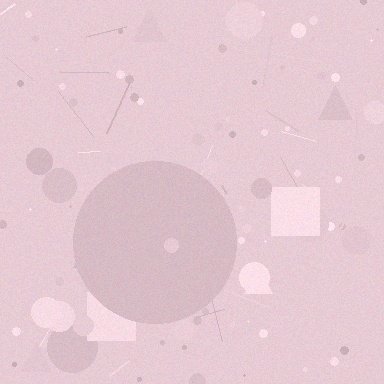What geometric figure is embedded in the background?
A circle is embedded in the background.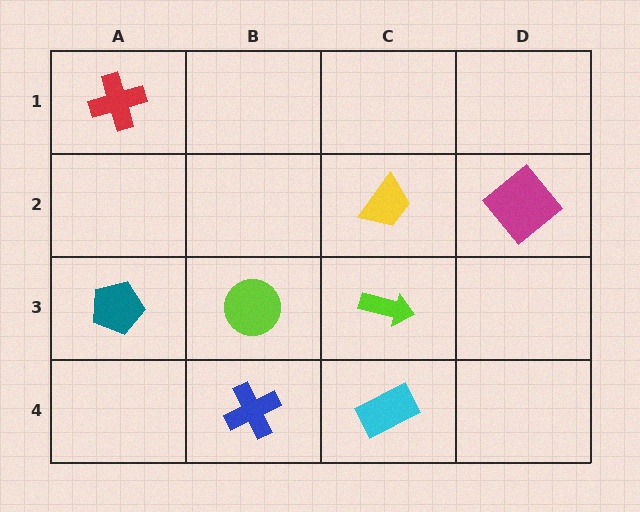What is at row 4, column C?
A cyan rectangle.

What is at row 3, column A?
A teal pentagon.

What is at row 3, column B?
A lime circle.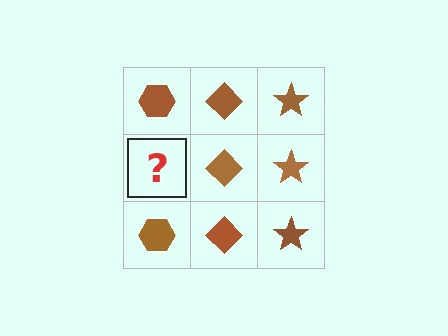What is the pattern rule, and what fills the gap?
The rule is that each column has a consistent shape. The gap should be filled with a brown hexagon.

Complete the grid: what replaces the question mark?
The question mark should be replaced with a brown hexagon.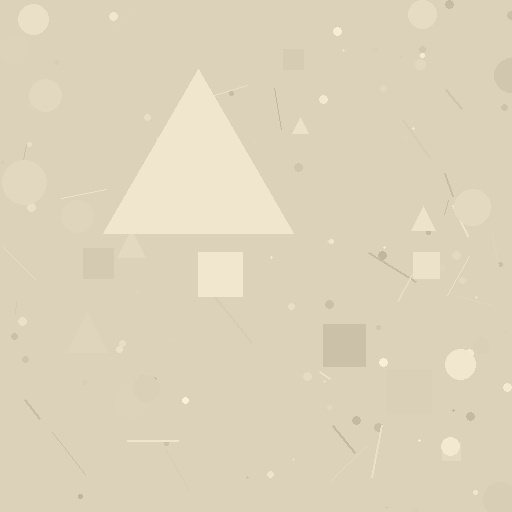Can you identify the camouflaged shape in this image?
The camouflaged shape is a triangle.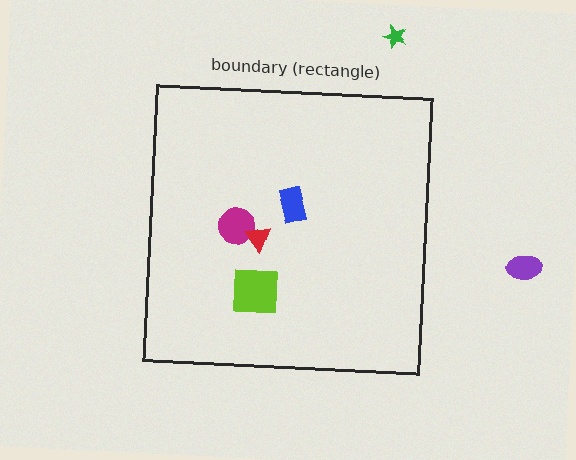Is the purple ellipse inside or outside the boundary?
Outside.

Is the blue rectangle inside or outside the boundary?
Inside.